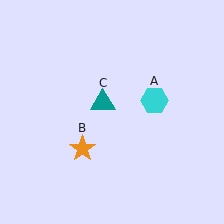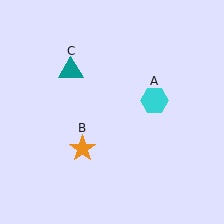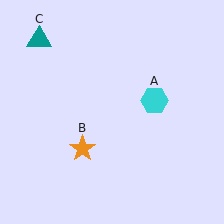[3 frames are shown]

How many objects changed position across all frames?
1 object changed position: teal triangle (object C).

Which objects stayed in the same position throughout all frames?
Cyan hexagon (object A) and orange star (object B) remained stationary.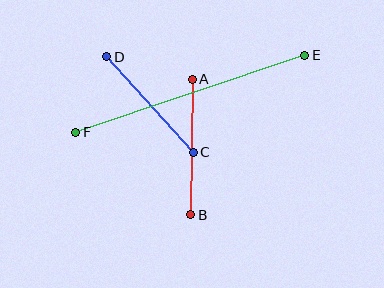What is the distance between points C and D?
The distance is approximately 129 pixels.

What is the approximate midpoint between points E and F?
The midpoint is at approximately (190, 94) pixels.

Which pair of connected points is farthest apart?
Points E and F are farthest apart.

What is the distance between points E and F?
The distance is approximately 242 pixels.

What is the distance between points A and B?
The distance is approximately 135 pixels.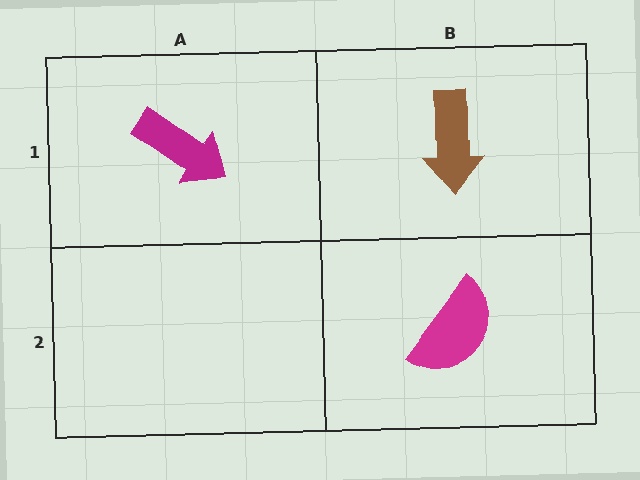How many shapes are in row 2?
1 shape.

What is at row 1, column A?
A magenta arrow.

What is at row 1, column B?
A brown arrow.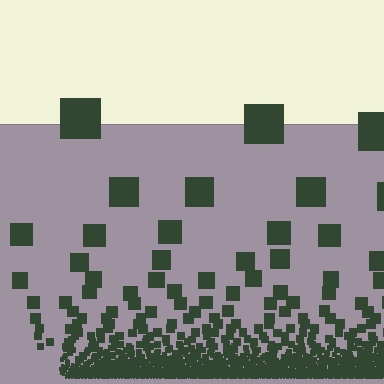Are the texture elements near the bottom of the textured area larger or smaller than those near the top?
Smaller. The gradient is inverted — elements near the bottom are smaller and denser.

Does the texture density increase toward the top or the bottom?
Density increases toward the bottom.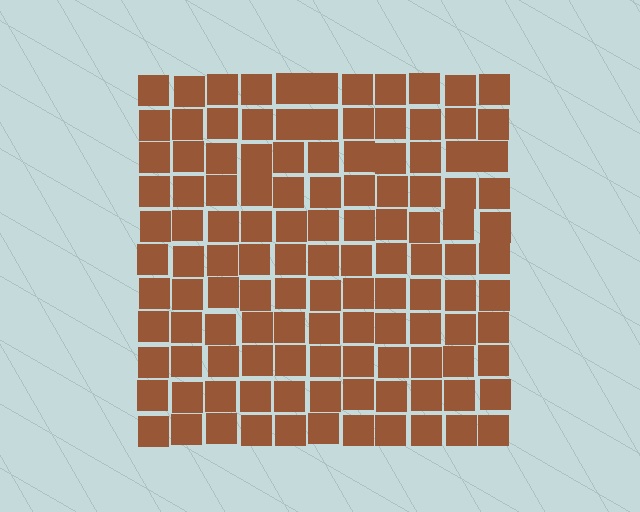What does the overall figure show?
The overall figure shows a square.